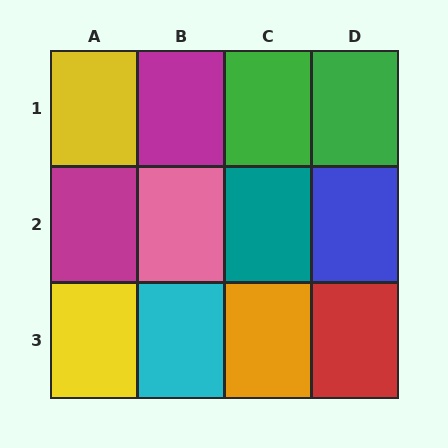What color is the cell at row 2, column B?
Pink.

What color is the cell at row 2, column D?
Blue.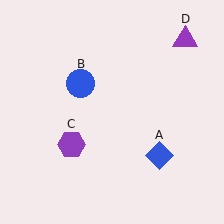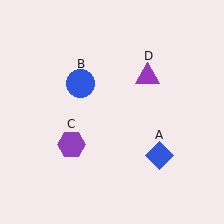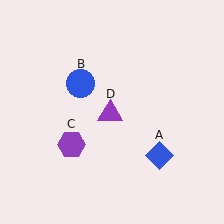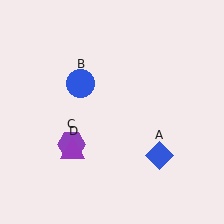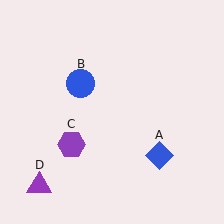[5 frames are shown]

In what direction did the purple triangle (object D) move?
The purple triangle (object D) moved down and to the left.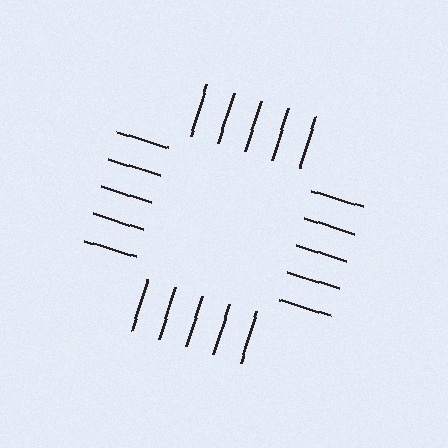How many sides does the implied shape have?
4 sides — the line-ends trace a square.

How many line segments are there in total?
20 — 5 along each of the 4 edges.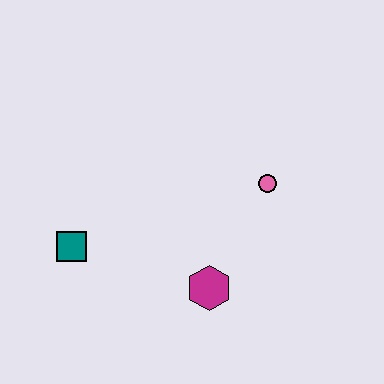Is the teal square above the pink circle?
No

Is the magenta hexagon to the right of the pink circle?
No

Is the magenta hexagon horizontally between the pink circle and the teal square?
Yes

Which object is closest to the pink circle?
The magenta hexagon is closest to the pink circle.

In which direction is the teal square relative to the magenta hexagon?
The teal square is to the left of the magenta hexagon.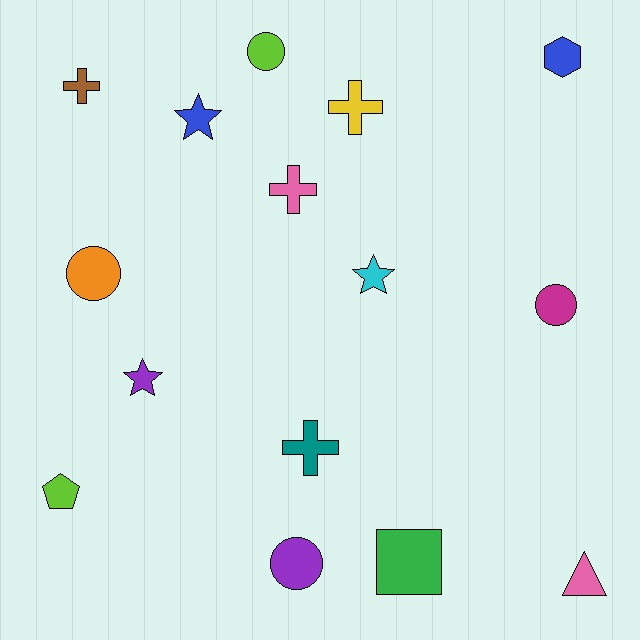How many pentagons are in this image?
There is 1 pentagon.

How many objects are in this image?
There are 15 objects.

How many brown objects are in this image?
There is 1 brown object.